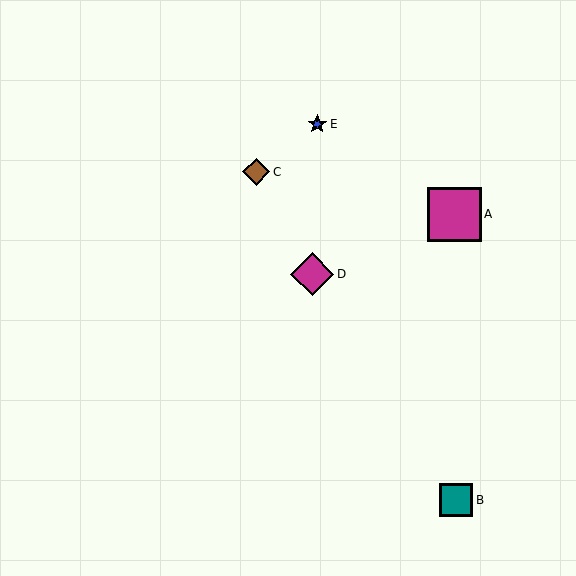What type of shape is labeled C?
Shape C is a brown diamond.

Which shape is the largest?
The magenta square (labeled A) is the largest.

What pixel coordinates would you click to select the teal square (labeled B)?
Click at (456, 500) to select the teal square B.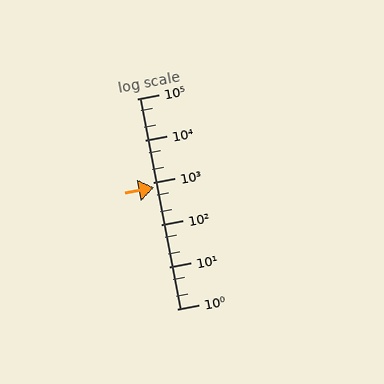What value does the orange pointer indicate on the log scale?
The pointer indicates approximately 770.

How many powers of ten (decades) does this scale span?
The scale spans 5 decades, from 1 to 100000.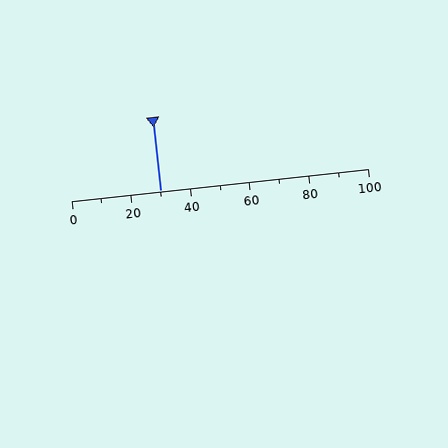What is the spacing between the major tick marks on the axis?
The major ticks are spaced 20 apart.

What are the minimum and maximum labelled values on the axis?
The axis runs from 0 to 100.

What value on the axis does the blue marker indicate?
The marker indicates approximately 30.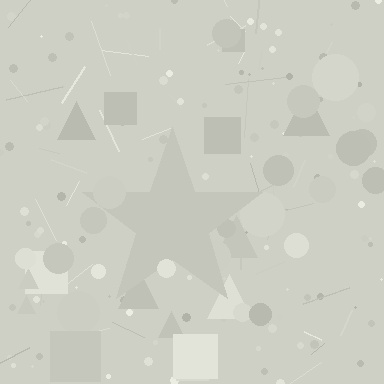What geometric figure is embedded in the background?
A star is embedded in the background.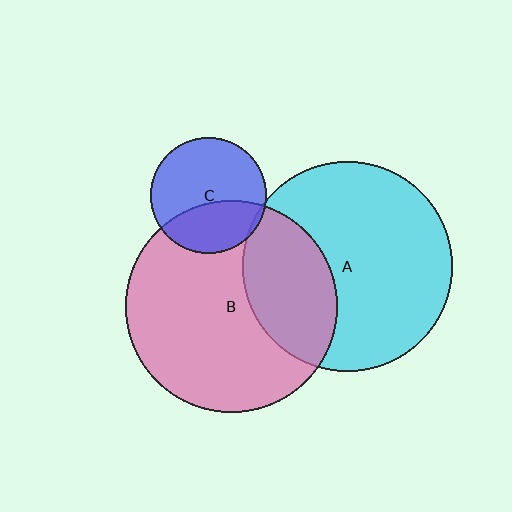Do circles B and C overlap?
Yes.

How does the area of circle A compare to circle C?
Approximately 3.3 times.